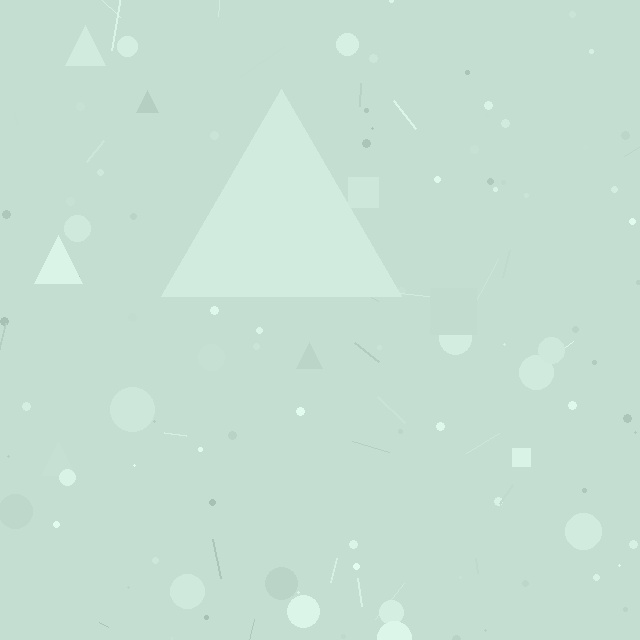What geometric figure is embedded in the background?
A triangle is embedded in the background.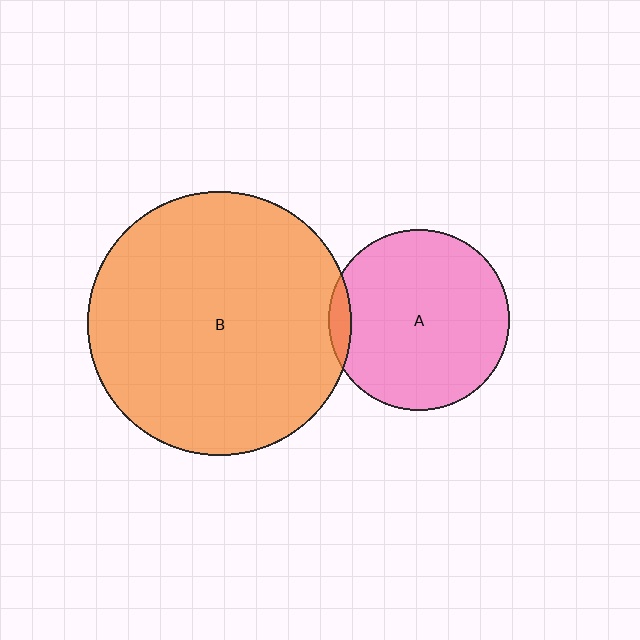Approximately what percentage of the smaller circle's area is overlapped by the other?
Approximately 5%.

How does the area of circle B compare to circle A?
Approximately 2.1 times.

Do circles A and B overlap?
Yes.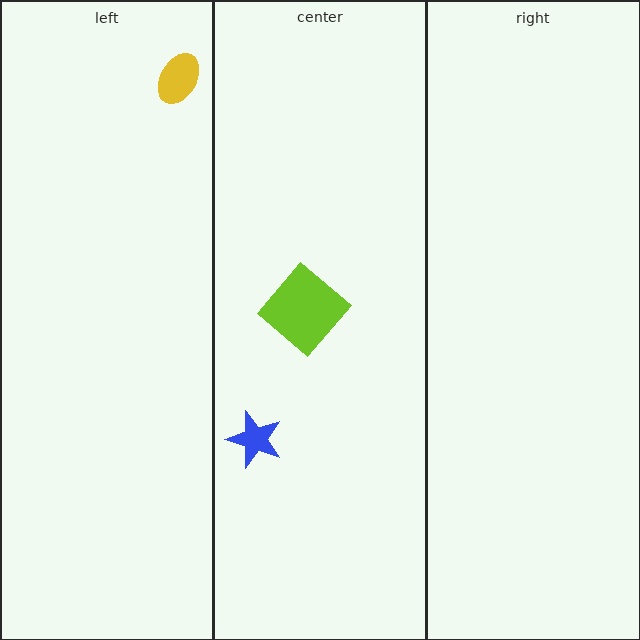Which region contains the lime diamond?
The center region.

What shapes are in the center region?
The lime diamond, the blue star.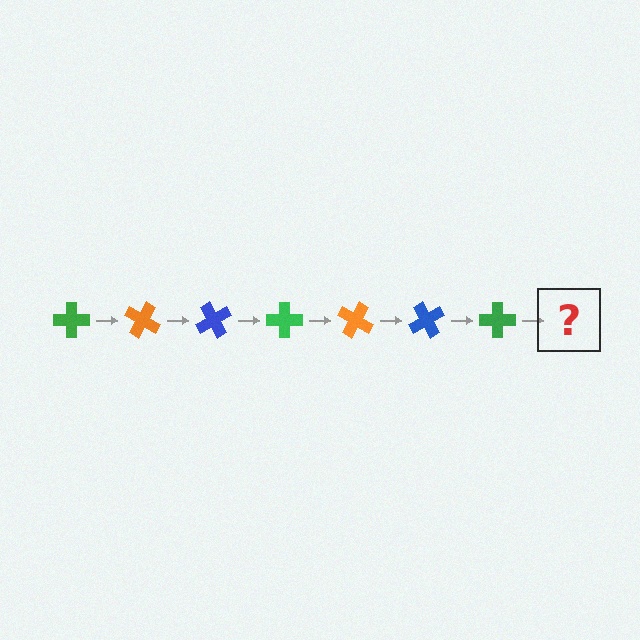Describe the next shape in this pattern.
It should be an orange cross, rotated 210 degrees from the start.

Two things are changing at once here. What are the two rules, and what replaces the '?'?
The two rules are that it rotates 30 degrees each step and the color cycles through green, orange, and blue. The '?' should be an orange cross, rotated 210 degrees from the start.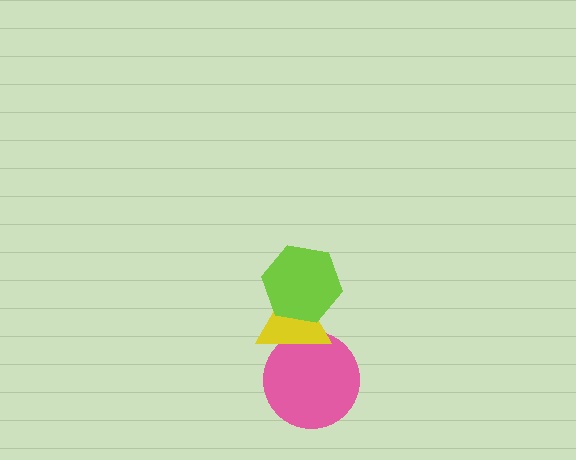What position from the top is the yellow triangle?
The yellow triangle is 2nd from the top.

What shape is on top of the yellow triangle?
The lime hexagon is on top of the yellow triangle.